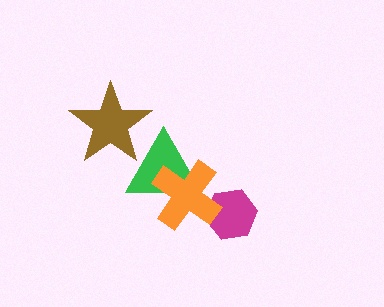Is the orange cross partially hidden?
No, no other shape covers it.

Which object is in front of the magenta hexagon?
The orange cross is in front of the magenta hexagon.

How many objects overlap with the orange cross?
2 objects overlap with the orange cross.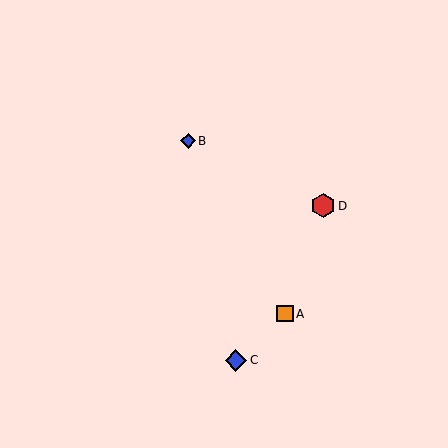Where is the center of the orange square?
The center of the orange square is at (285, 314).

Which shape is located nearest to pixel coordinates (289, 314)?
The orange square (labeled A) at (285, 314) is nearest to that location.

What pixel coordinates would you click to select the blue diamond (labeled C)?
Click at (236, 360) to select the blue diamond C.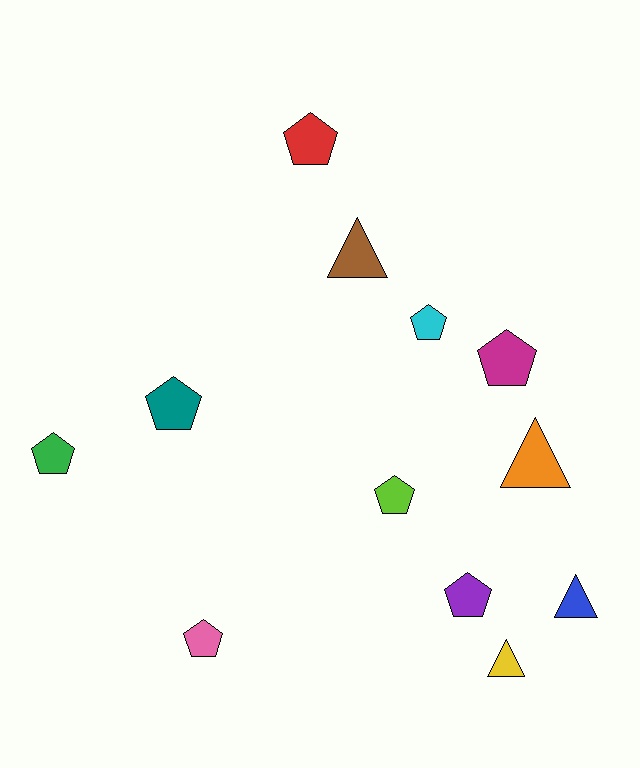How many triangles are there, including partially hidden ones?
There are 4 triangles.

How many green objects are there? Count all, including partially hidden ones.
There is 1 green object.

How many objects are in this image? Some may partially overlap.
There are 12 objects.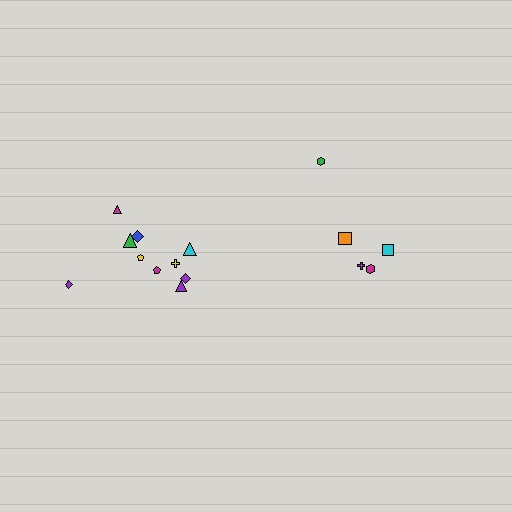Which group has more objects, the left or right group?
The left group.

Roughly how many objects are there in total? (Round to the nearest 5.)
Roughly 15 objects in total.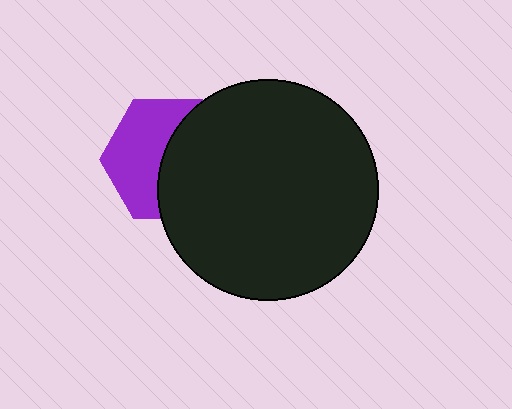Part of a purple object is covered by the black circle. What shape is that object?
It is a hexagon.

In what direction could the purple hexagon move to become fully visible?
The purple hexagon could move left. That would shift it out from behind the black circle entirely.